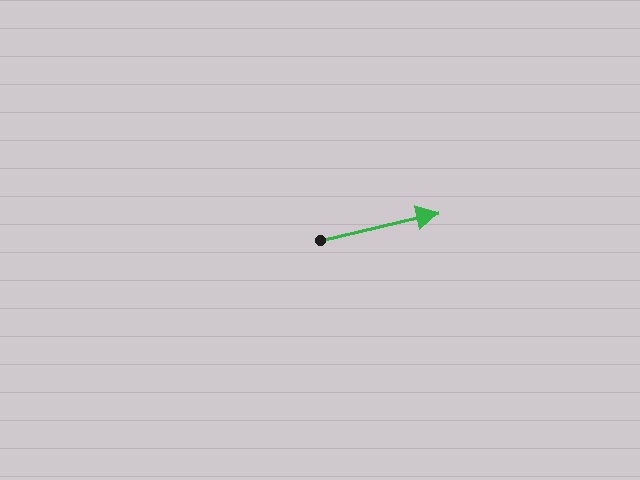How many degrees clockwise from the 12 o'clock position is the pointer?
Approximately 77 degrees.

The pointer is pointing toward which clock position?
Roughly 3 o'clock.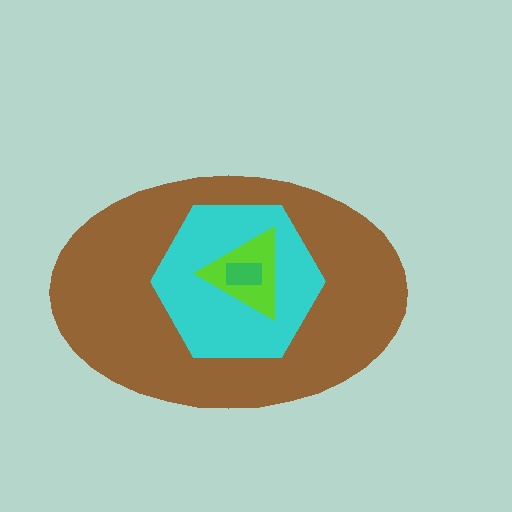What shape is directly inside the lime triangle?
The green rectangle.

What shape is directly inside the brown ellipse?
The cyan hexagon.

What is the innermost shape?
The green rectangle.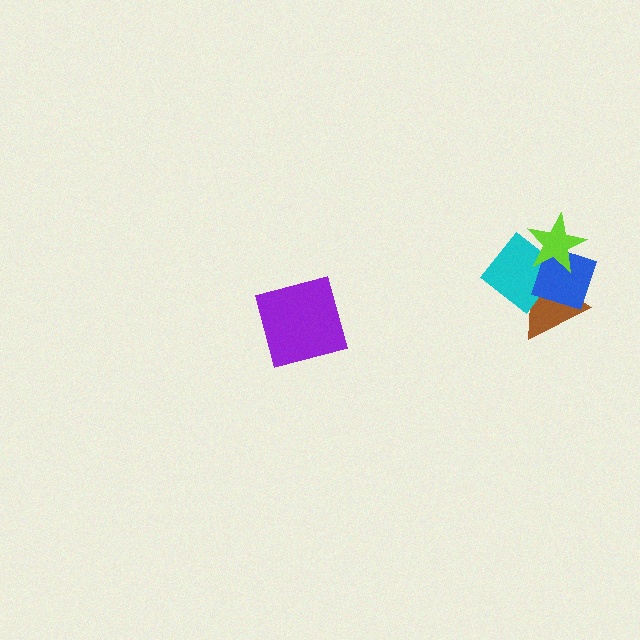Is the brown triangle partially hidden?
Yes, it is partially covered by another shape.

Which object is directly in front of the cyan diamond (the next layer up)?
The blue square is directly in front of the cyan diamond.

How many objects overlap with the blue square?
3 objects overlap with the blue square.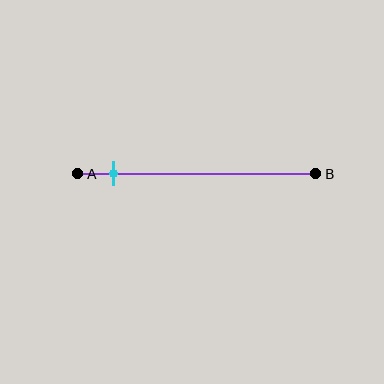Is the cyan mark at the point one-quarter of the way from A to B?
No, the mark is at about 15% from A, not at the 25% one-quarter point.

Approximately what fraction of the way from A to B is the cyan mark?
The cyan mark is approximately 15% of the way from A to B.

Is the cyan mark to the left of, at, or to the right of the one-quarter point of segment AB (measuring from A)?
The cyan mark is to the left of the one-quarter point of segment AB.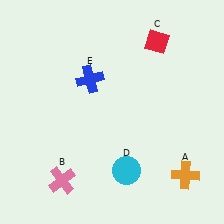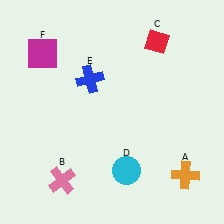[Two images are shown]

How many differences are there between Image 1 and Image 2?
There is 1 difference between the two images.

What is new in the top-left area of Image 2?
A magenta square (F) was added in the top-left area of Image 2.